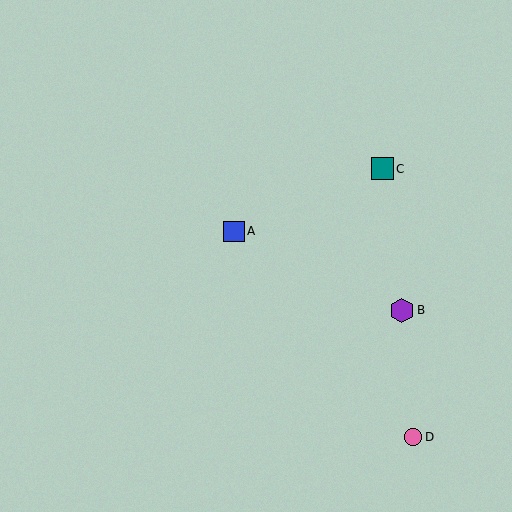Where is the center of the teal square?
The center of the teal square is at (382, 169).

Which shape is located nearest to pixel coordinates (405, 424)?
The pink circle (labeled D) at (413, 437) is nearest to that location.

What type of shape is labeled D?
Shape D is a pink circle.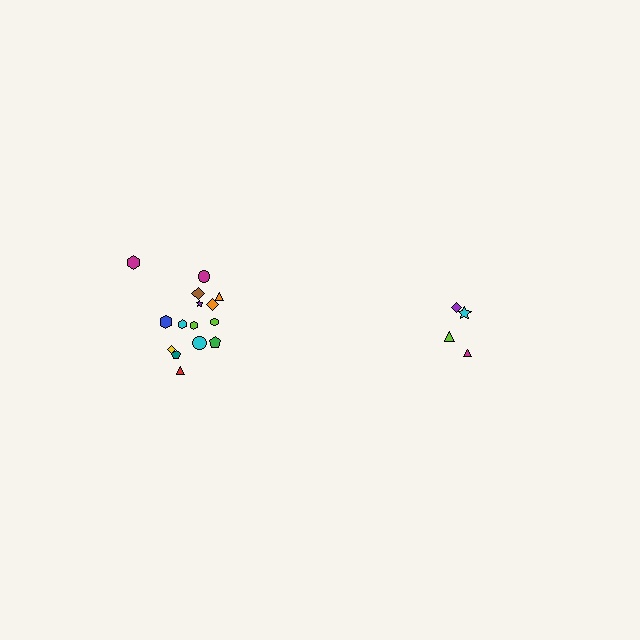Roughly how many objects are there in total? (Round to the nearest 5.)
Roughly 20 objects in total.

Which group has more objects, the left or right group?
The left group.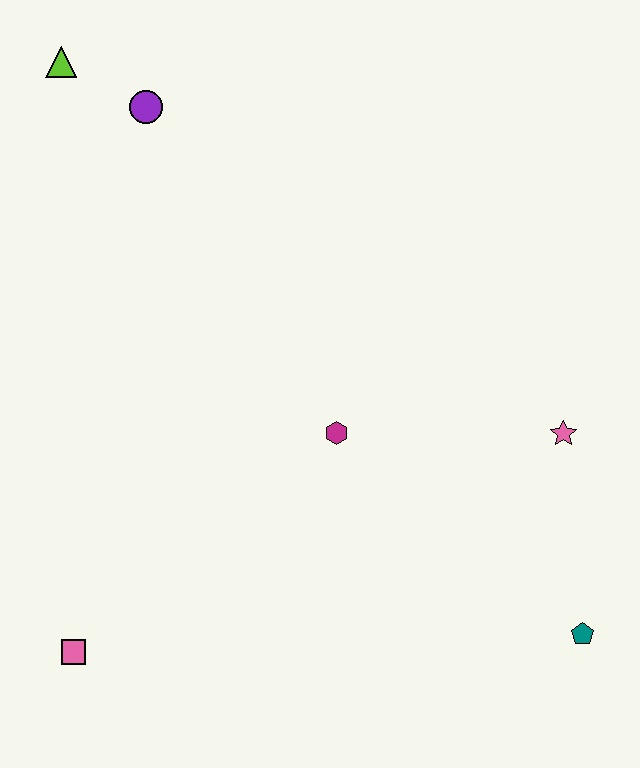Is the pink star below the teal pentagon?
No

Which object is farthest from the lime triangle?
The teal pentagon is farthest from the lime triangle.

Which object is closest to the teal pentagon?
The pink star is closest to the teal pentagon.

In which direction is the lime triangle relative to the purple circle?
The lime triangle is to the left of the purple circle.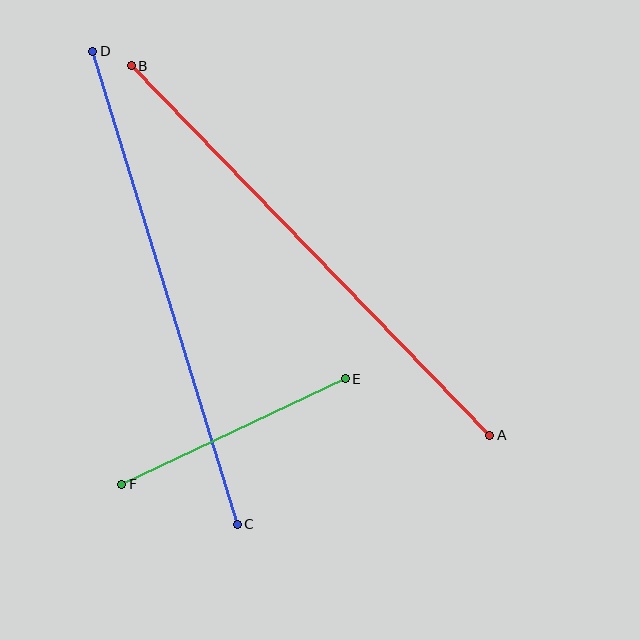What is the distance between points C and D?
The distance is approximately 495 pixels.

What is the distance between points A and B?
The distance is approximately 515 pixels.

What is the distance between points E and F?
The distance is approximately 247 pixels.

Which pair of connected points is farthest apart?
Points A and B are farthest apart.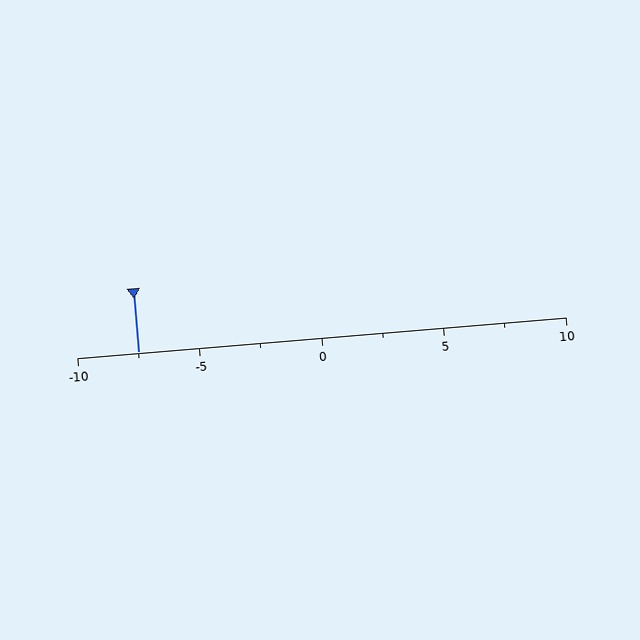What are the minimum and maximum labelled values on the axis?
The axis runs from -10 to 10.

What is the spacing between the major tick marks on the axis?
The major ticks are spaced 5 apart.